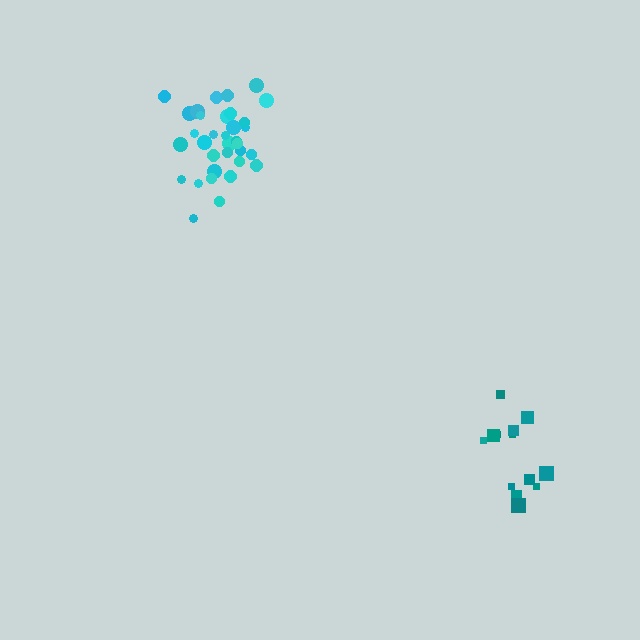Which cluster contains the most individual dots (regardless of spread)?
Cyan (35).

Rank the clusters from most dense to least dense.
cyan, teal.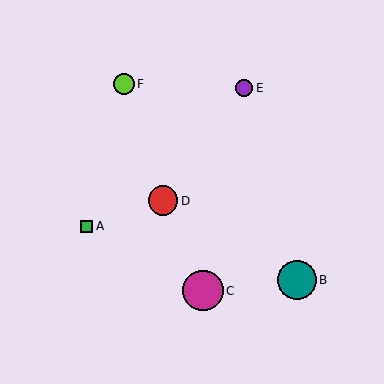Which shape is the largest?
The magenta circle (labeled C) is the largest.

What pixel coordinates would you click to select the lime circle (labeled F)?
Click at (124, 84) to select the lime circle F.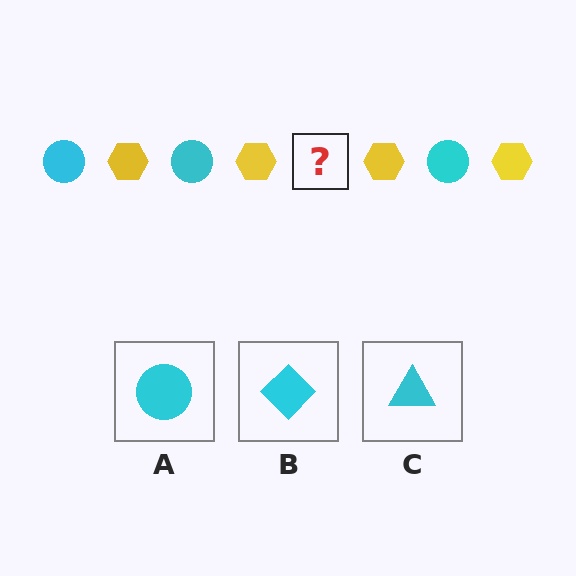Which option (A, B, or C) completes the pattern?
A.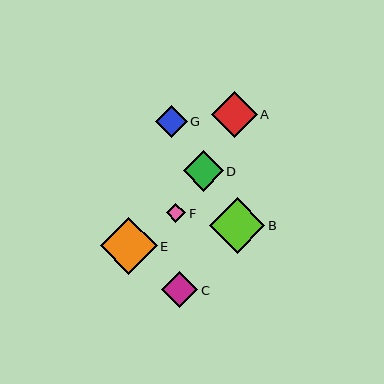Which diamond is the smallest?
Diamond F is the smallest with a size of approximately 20 pixels.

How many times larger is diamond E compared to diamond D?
Diamond E is approximately 1.4 times the size of diamond D.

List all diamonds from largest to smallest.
From largest to smallest: E, B, A, D, C, G, F.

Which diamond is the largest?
Diamond E is the largest with a size of approximately 57 pixels.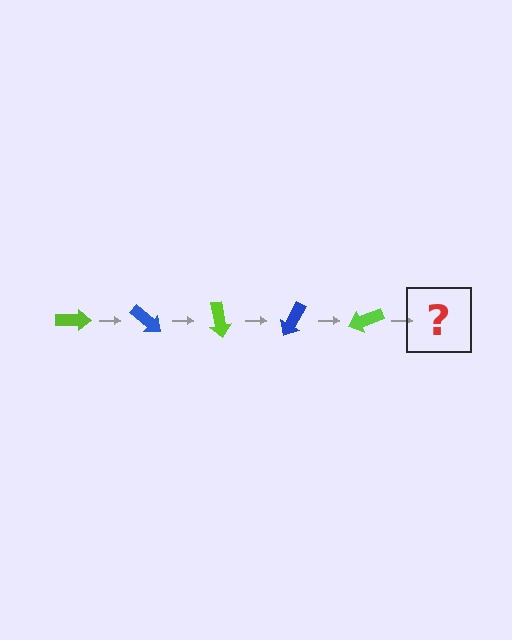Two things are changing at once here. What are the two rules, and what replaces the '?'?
The two rules are that it rotates 40 degrees each step and the color cycles through lime and blue. The '?' should be a blue arrow, rotated 200 degrees from the start.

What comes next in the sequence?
The next element should be a blue arrow, rotated 200 degrees from the start.